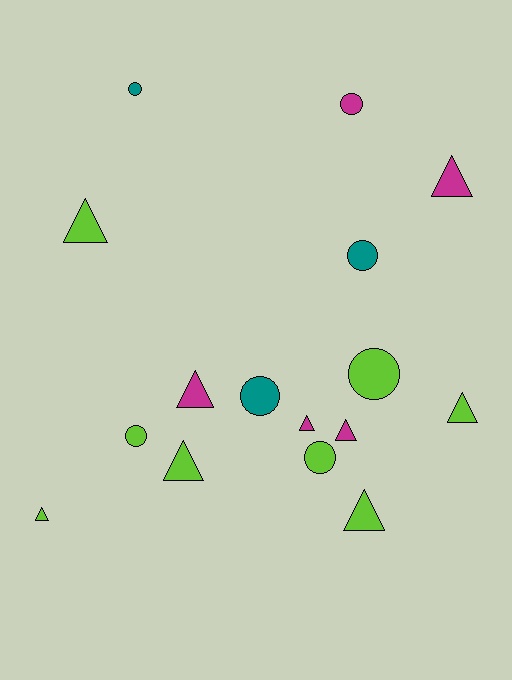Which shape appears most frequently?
Triangle, with 9 objects.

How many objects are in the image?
There are 16 objects.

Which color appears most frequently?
Lime, with 8 objects.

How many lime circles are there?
There are 3 lime circles.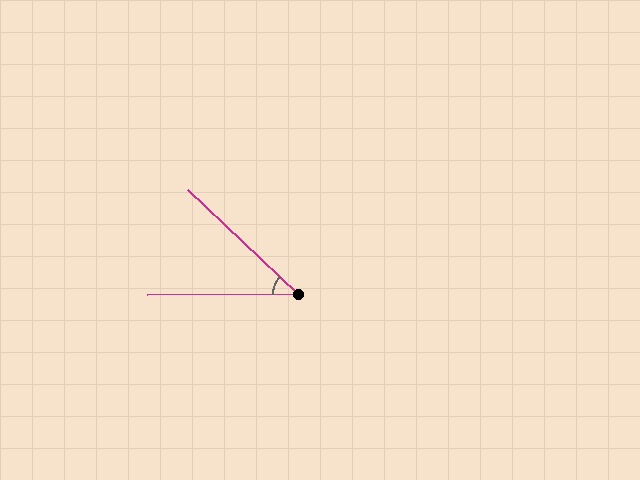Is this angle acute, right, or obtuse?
It is acute.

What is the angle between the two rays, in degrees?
Approximately 44 degrees.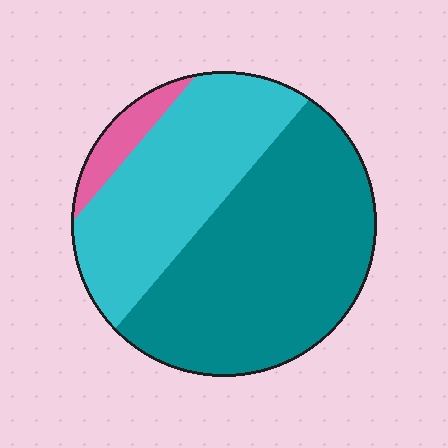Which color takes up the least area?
Pink, at roughly 5%.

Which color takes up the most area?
Teal, at roughly 55%.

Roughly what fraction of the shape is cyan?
Cyan covers 37% of the shape.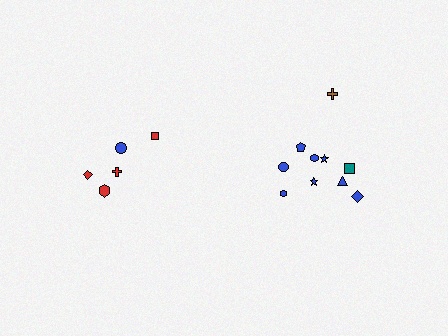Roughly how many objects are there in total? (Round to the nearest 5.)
Roughly 15 objects in total.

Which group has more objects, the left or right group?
The right group.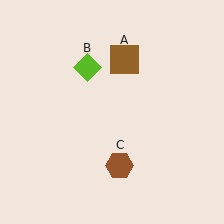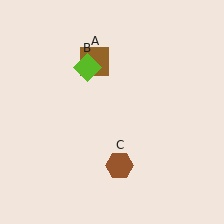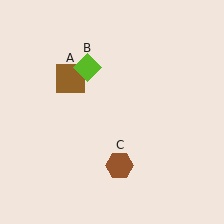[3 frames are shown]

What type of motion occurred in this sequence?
The brown square (object A) rotated counterclockwise around the center of the scene.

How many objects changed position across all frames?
1 object changed position: brown square (object A).